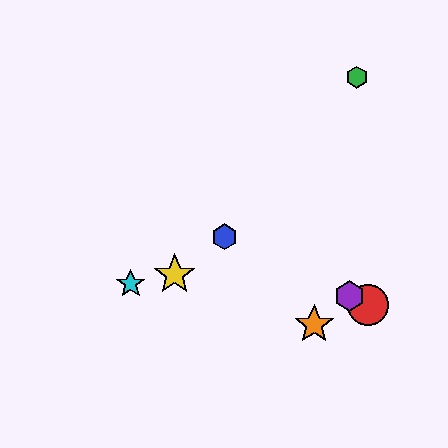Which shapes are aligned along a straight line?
The red circle, the blue hexagon, the purple hexagon are aligned along a straight line.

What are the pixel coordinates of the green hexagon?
The green hexagon is at (357, 77).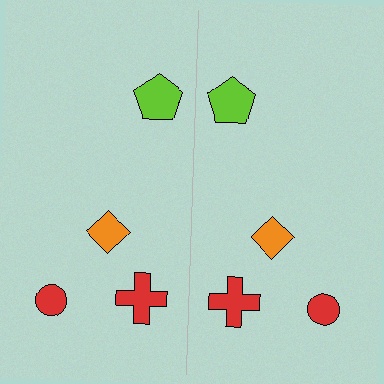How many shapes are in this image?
There are 8 shapes in this image.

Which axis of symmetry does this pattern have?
The pattern has a vertical axis of symmetry running through the center of the image.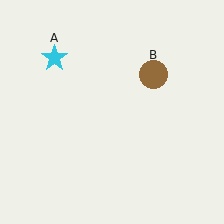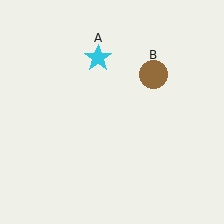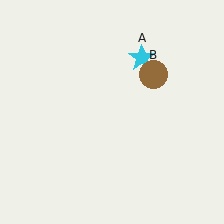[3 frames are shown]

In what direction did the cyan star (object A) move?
The cyan star (object A) moved right.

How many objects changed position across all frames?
1 object changed position: cyan star (object A).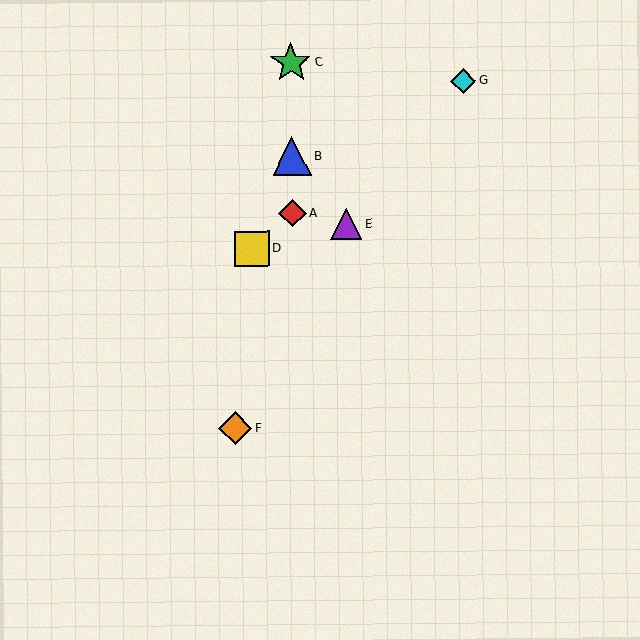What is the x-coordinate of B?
Object B is at x≈292.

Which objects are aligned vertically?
Objects A, B, C are aligned vertically.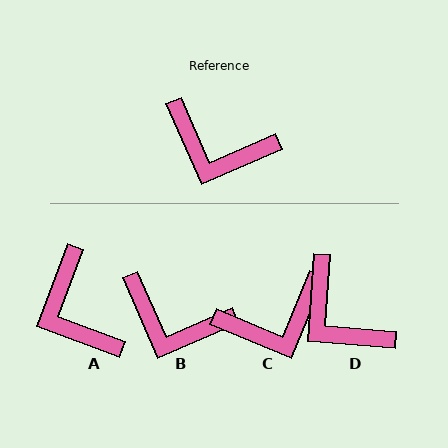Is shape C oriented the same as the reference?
No, it is off by about 44 degrees.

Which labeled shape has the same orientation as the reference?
B.